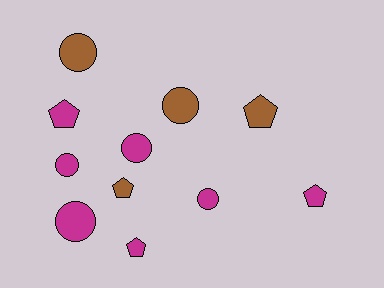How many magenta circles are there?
There are 4 magenta circles.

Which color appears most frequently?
Magenta, with 7 objects.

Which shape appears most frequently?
Circle, with 6 objects.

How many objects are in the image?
There are 11 objects.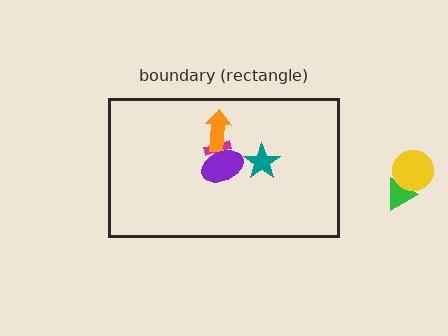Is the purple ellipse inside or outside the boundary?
Inside.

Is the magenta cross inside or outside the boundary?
Inside.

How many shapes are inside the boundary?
4 inside, 2 outside.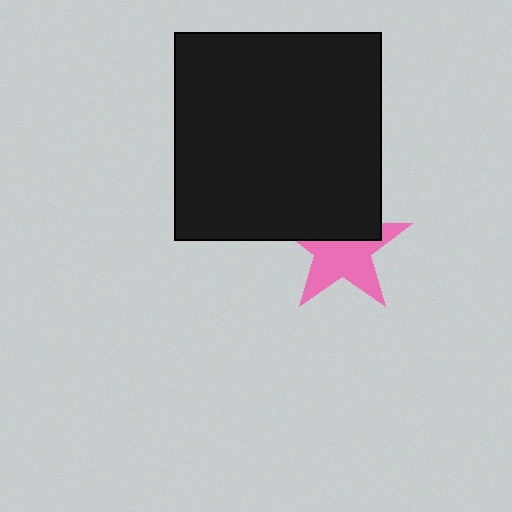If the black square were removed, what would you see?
You would see the complete pink star.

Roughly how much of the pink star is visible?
About half of it is visible (roughly 59%).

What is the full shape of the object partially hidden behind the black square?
The partially hidden object is a pink star.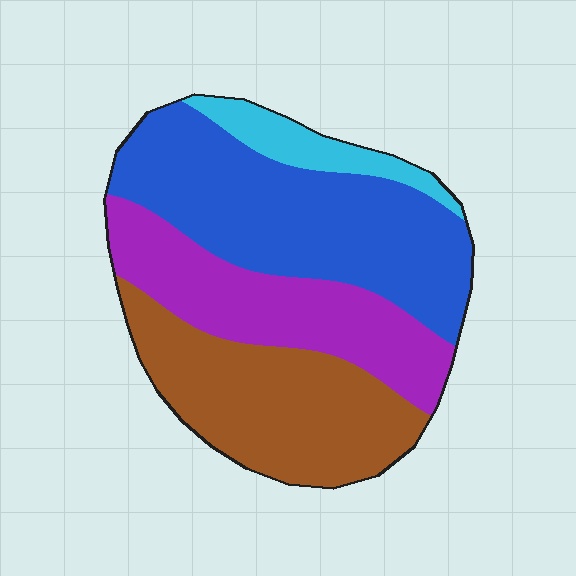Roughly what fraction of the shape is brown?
Brown covers about 30% of the shape.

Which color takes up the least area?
Cyan, at roughly 10%.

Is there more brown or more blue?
Blue.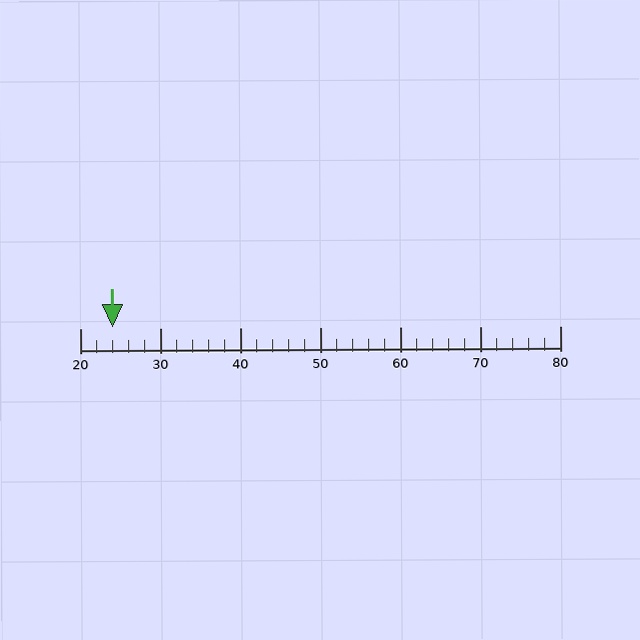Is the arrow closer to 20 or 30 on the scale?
The arrow is closer to 20.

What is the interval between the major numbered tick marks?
The major tick marks are spaced 10 units apart.